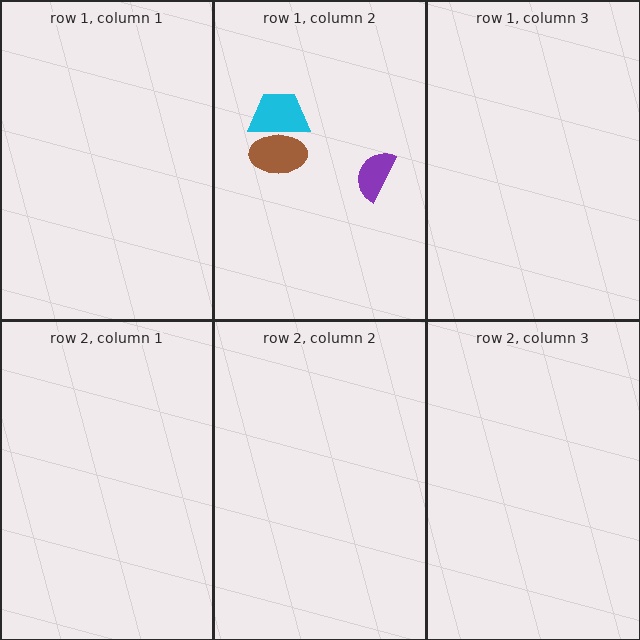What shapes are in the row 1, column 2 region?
The purple semicircle, the cyan trapezoid, the brown ellipse.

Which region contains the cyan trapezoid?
The row 1, column 2 region.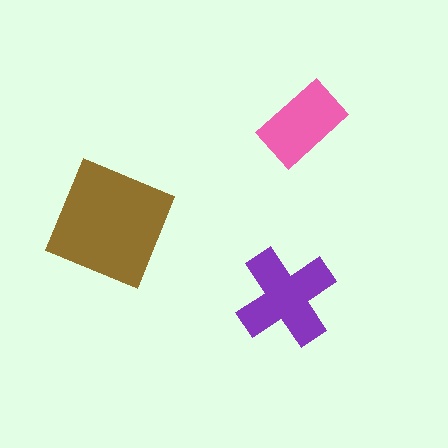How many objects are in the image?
There are 3 objects in the image.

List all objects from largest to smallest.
The brown square, the purple cross, the pink rectangle.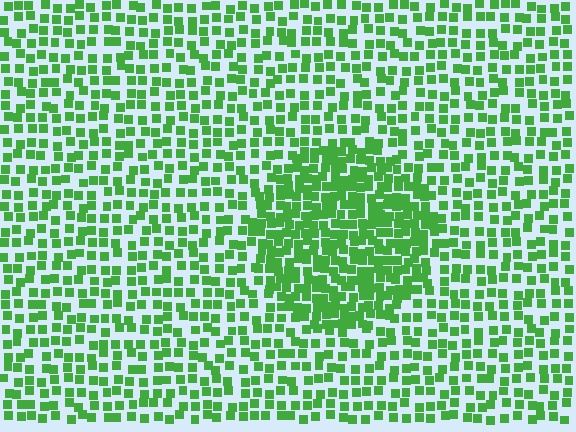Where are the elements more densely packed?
The elements are more densely packed inside the circle boundary.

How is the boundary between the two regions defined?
The boundary is defined by a change in element density (approximately 1.9x ratio). All elements are the same color, size, and shape.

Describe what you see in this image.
The image contains small green elements arranged at two different densities. A circle-shaped region is visible where the elements are more densely packed than the surrounding area.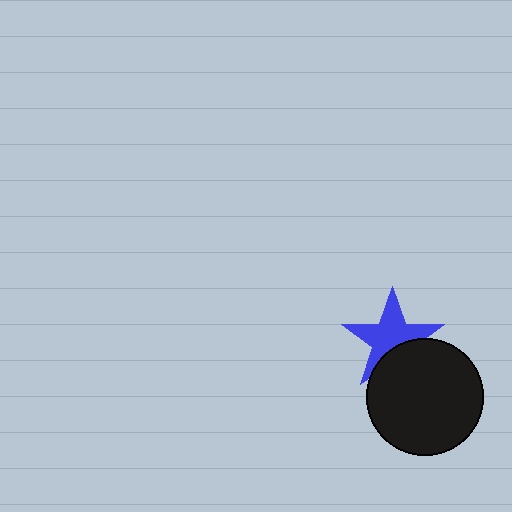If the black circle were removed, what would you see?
You would see the complete blue star.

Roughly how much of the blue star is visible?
Most of it is visible (roughly 70%).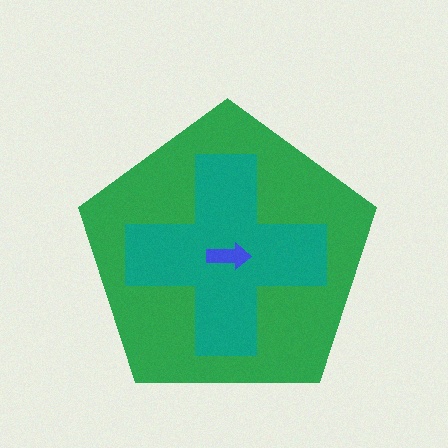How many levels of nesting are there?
3.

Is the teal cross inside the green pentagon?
Yes.